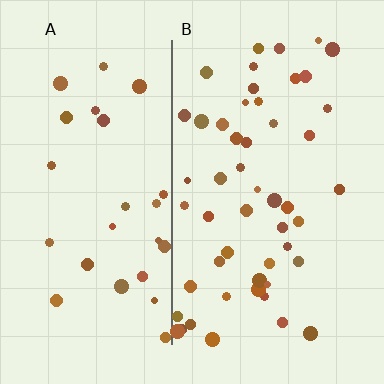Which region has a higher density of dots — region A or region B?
B (the right).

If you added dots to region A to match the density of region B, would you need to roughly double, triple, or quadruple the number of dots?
Approximately double.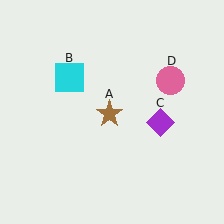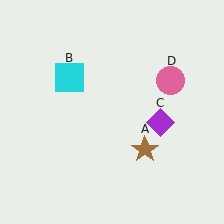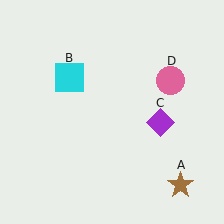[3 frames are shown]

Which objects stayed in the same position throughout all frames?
Cyan square (object B) and purple diamond (object C) and pink circle (object D) remained stationary.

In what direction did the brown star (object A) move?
The brown star (object A) moved down and to the right.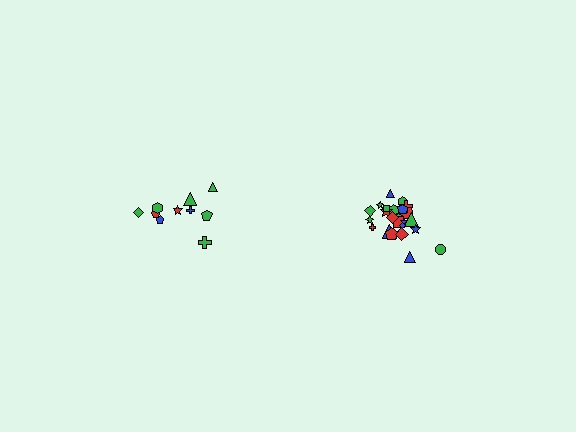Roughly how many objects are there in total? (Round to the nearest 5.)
Roughly 35 objects in total.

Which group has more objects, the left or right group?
The right group.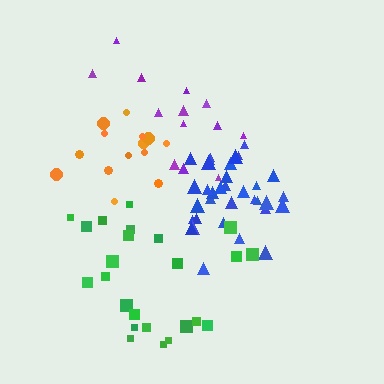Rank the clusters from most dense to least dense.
blue, orange, green, purple.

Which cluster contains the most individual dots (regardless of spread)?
Blue (34).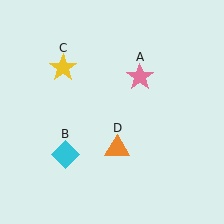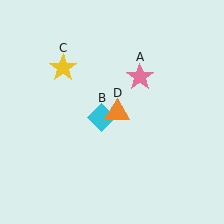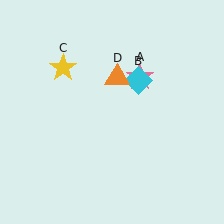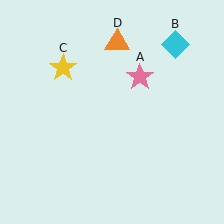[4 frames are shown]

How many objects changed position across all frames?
2 objects changed position: cyan diamond (object B), orange triangle (object D).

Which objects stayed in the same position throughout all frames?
Pink star (object A) and yellow star (object C) remained stationary.